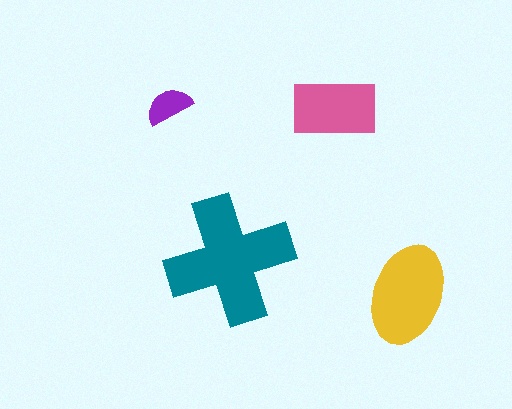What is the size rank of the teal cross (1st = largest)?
1st.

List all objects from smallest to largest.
The purple semicircle, the pink rectangle, the yellow ellipse, the teal cross.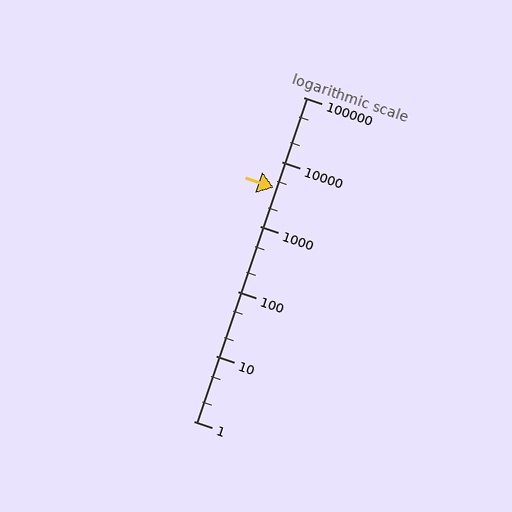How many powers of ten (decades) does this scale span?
The scale spans 5 decades, from 1 to 100000.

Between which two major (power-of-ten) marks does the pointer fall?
The pointer is between 1000 and 10000.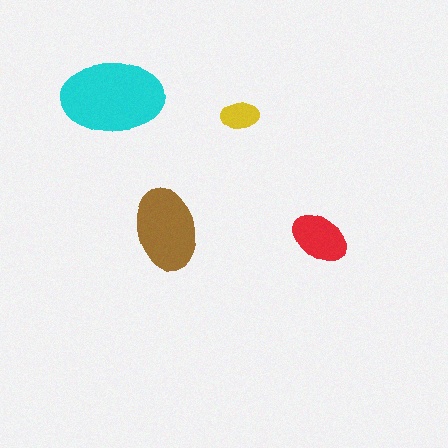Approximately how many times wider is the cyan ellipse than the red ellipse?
About 2 times wider.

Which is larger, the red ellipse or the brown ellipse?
The brown one.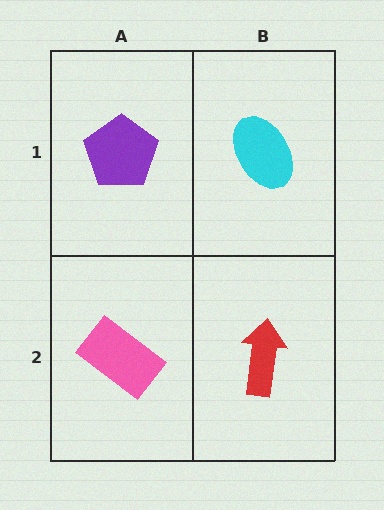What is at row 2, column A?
A pink rectangle.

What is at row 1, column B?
A cyan ellipse.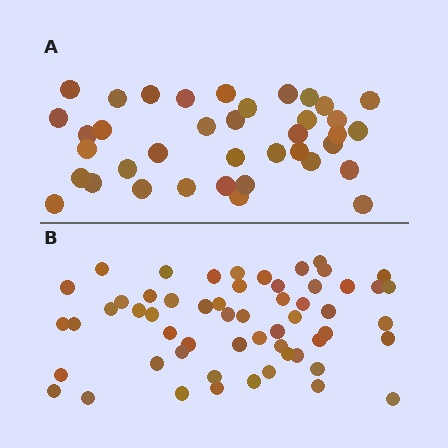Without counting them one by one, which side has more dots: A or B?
Region B (the bottom region) has more dots.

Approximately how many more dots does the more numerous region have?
Region B has approximately 20 more dots than region A.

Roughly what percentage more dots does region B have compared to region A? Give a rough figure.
About 50% more.